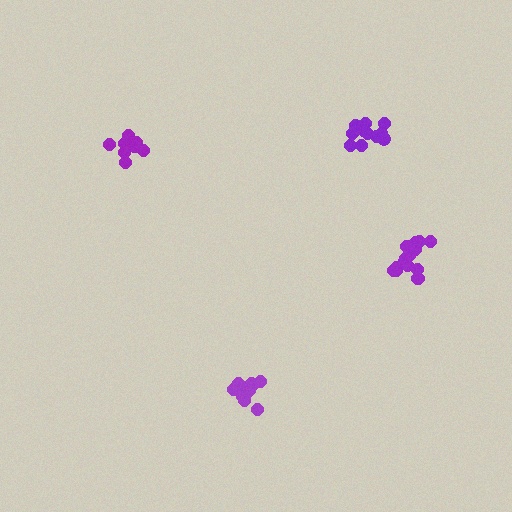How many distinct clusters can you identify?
There are 4 distinct clusters.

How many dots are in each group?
Group 1: 8 dots, Group 2: 13 dots, Group 3: 14 dots, Group 4: 14 dots (49 total).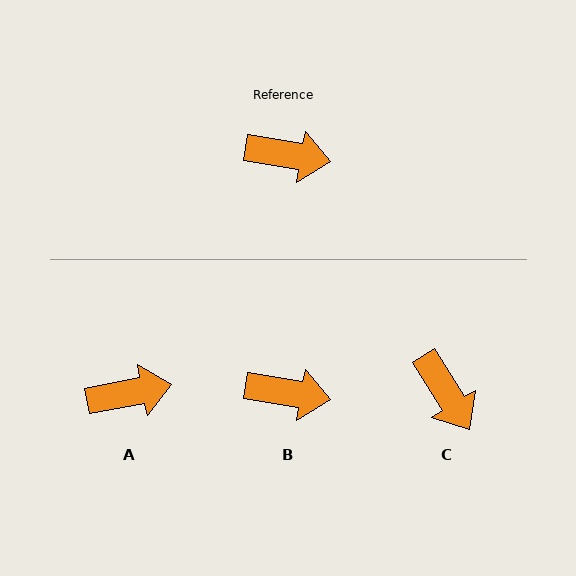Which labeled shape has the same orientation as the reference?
B.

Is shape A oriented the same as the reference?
No, it is off by about 20 degrees.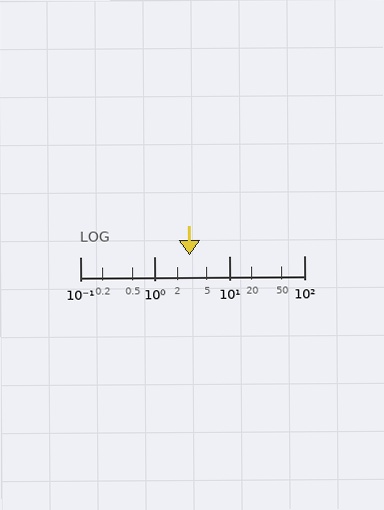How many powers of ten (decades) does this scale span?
The scale spans 3 decades, from 0.1 to 100.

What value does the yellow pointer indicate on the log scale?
The pointer indicates approximately 2.9.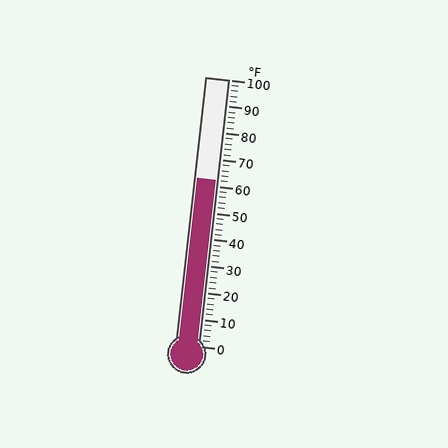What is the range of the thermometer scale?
The thermometer scale ranges from 0°F to 100°F.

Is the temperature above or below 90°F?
The temperature is below 90°F.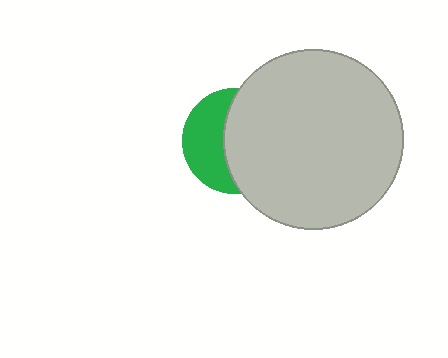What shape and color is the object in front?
The object in front is a light gray circle.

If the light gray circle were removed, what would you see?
You would see the complete green circle.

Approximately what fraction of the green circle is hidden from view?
Roughly 57% of the green circle is hidden behind the light gray circle.